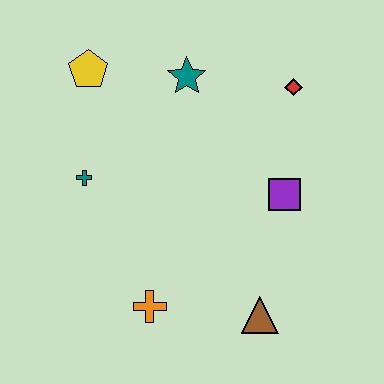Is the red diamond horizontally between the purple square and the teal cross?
No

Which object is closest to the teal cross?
The yellow pentagon is closest to the teal cross.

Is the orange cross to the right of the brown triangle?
No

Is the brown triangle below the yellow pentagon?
Yes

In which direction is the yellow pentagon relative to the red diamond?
The yellow pentagon is to the left of the red diamond.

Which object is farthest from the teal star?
The brown triangle is farthest from the teal star.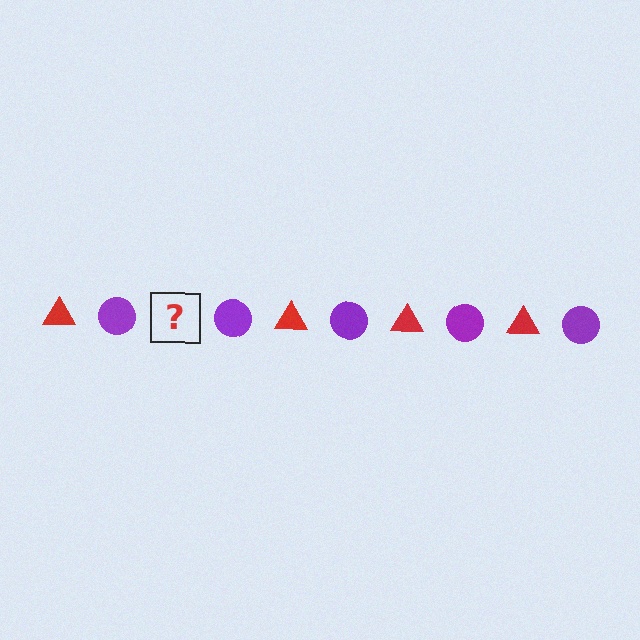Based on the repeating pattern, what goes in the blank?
The blank should be a red triangle.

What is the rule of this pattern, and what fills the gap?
The rule is that the pattern alternates between red triangle and purple circle. The gap should be filled with a red triangle.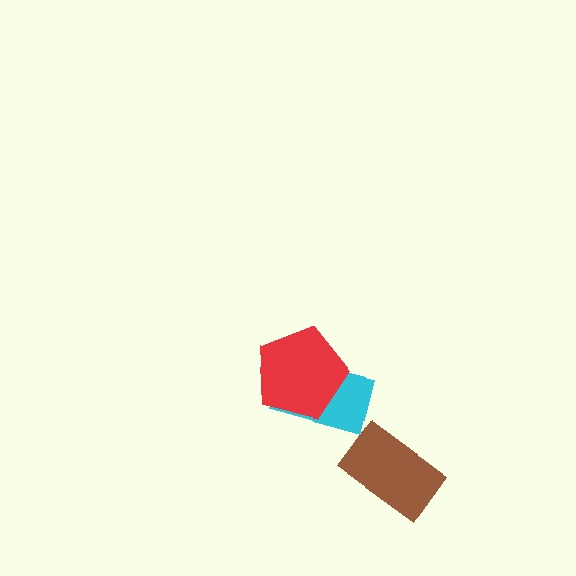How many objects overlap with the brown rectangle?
0 objects overlap with the brown rectangle.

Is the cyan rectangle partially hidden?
Yes, it is partially covered by another shape.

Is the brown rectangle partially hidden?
No, no other shape covers it.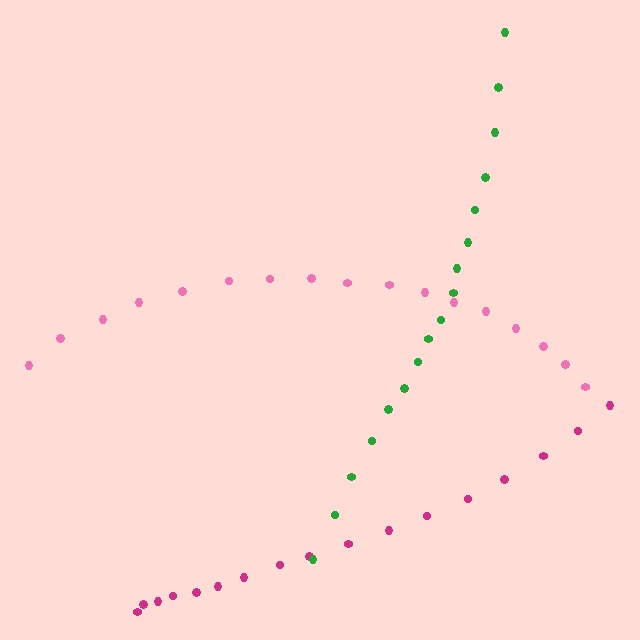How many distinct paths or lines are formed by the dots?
There are 3 distinct paths.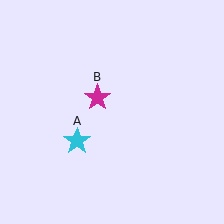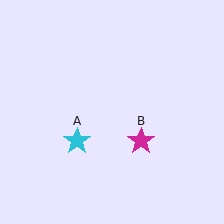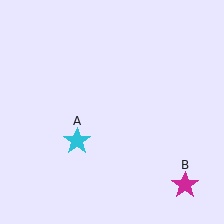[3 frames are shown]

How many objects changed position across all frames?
1 object changed position: magenta star (object B).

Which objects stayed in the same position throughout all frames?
Cyan star (object A) remained stationary.